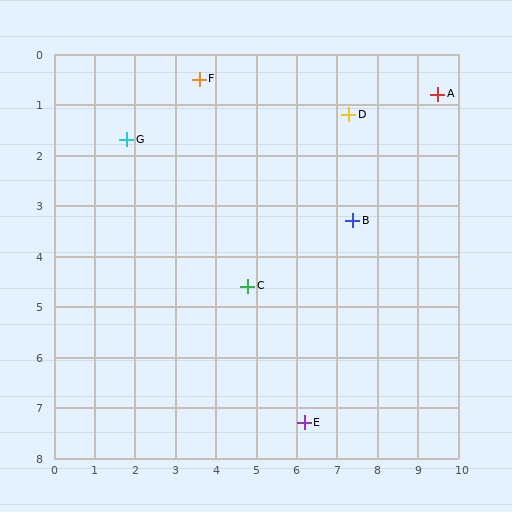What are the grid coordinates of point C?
Point C is at approximately (4.8, 4.6).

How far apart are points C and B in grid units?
Points C and B are about 2.9 grid units apart.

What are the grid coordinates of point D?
Point D is at approximately (7.3, 1.2).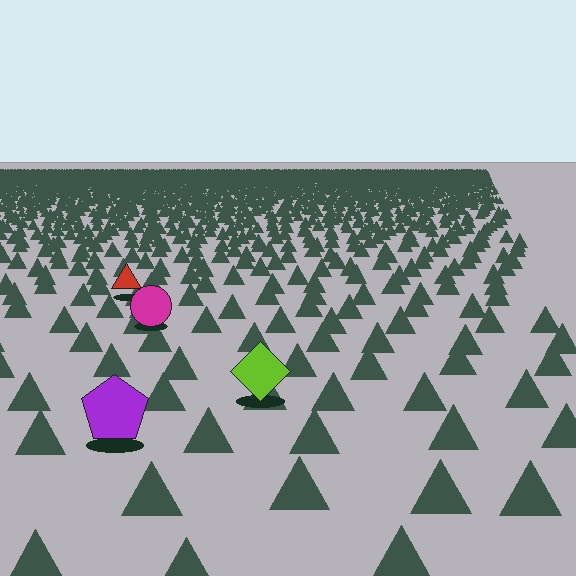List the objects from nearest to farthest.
From nearest to farthest: the purple pentagon, the lime diamond, the magenta circle, the red triangle.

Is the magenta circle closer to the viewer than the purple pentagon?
No. The purple pentagon is closer — you can tell from the texture gradient: the ground texture is coarser near it.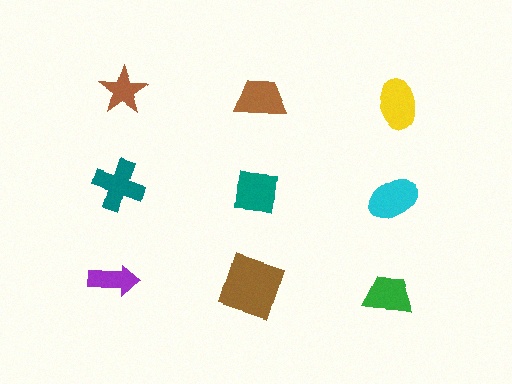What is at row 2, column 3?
A cyan ellipse.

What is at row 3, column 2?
A brown square.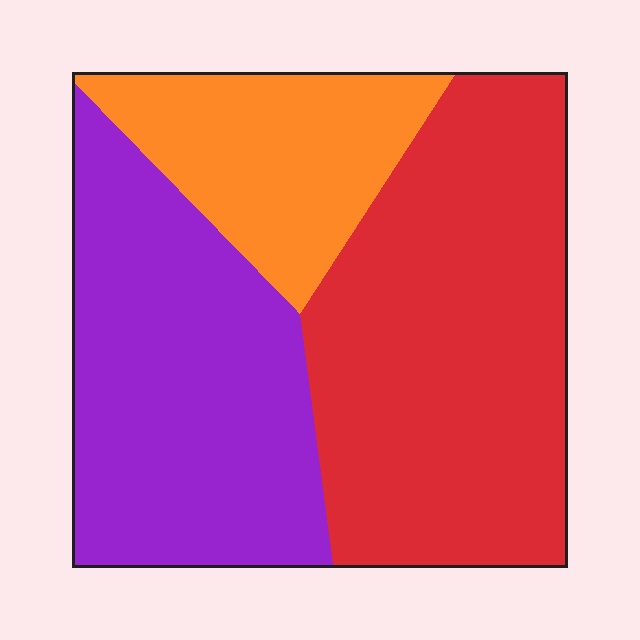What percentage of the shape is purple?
Purple covers roughly 35% of the shape.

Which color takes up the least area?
Orange, at roughly 20%.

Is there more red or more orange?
Red.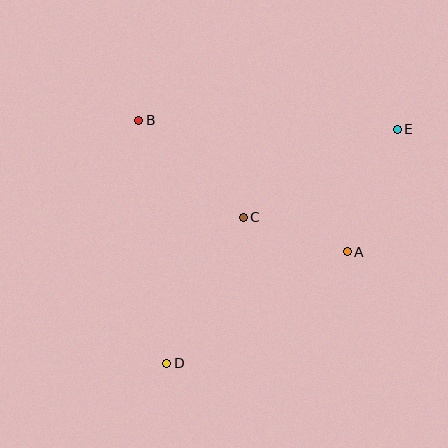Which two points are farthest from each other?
Points D and E are farthest from each other.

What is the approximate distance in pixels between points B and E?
The distance between B and E is approximately 259 pixels.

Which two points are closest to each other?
Points A and C are closest to each other.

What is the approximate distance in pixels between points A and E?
The distance between A and E is approximately 132 pixels.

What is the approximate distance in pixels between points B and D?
The distance between B and D is approximately 245 pixels.